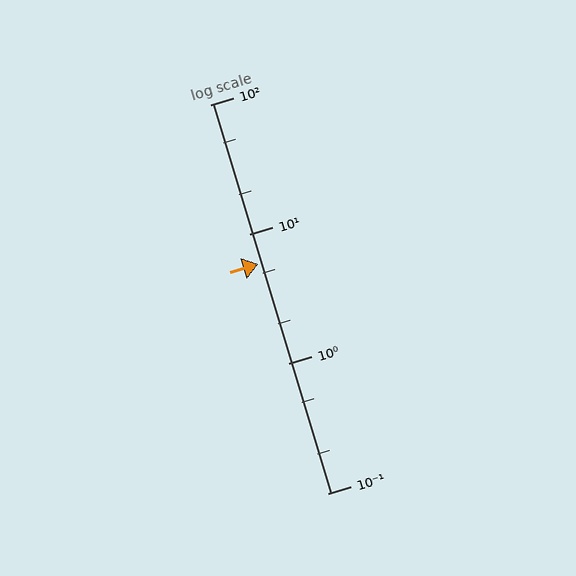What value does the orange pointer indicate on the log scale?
The pointer indicates approximately 5.9.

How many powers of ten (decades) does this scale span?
The scale spans 3 decades, from 0.1 to 100.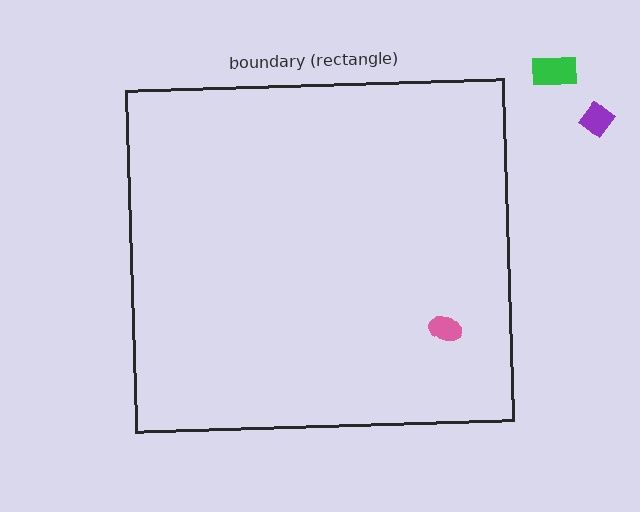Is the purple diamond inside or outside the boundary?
Outside.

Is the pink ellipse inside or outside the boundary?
Inside.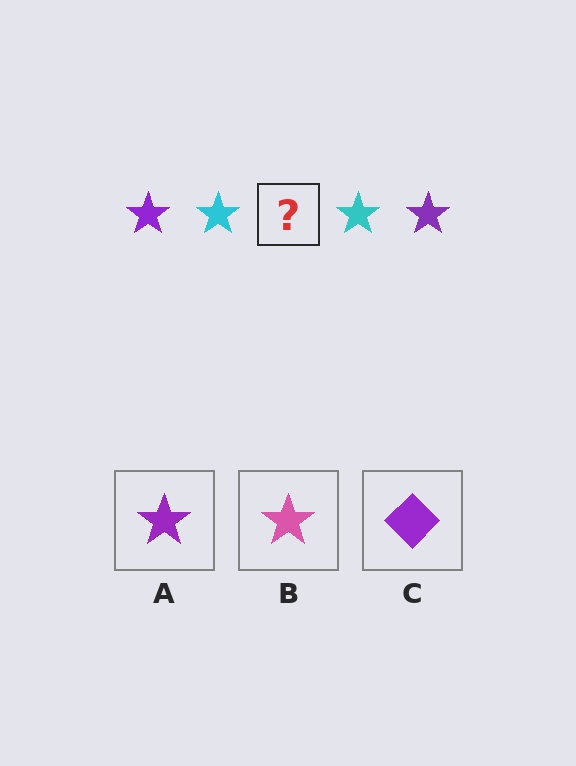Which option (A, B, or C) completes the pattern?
A.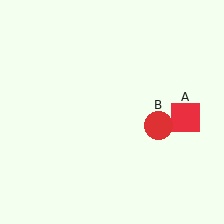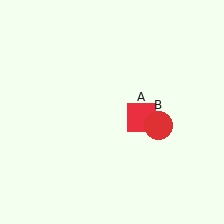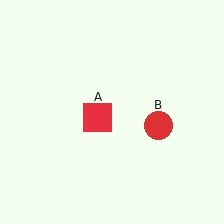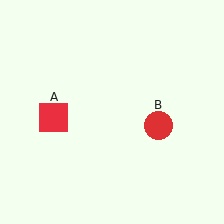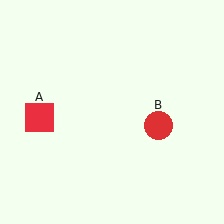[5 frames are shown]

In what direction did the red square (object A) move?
The red square (object A) moved left.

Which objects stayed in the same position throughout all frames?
Red circle (object B) remained stationary.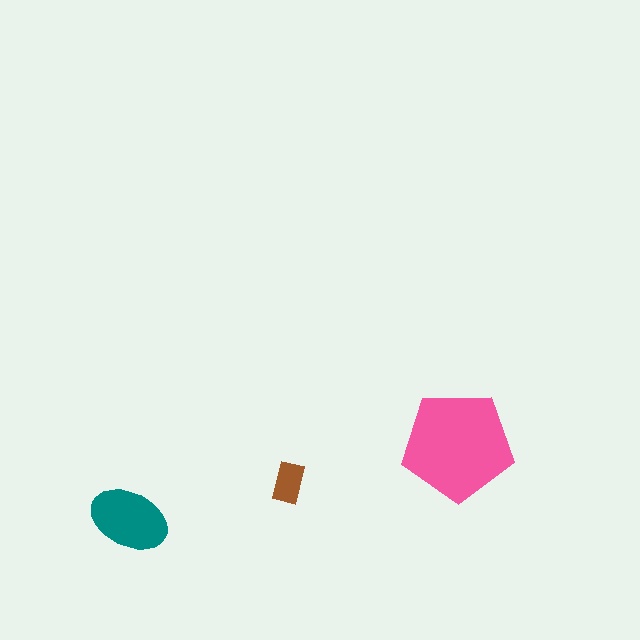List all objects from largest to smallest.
The pink pentagon, the teal ellipse, the brown rectangle.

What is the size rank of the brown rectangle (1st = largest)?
3rd.